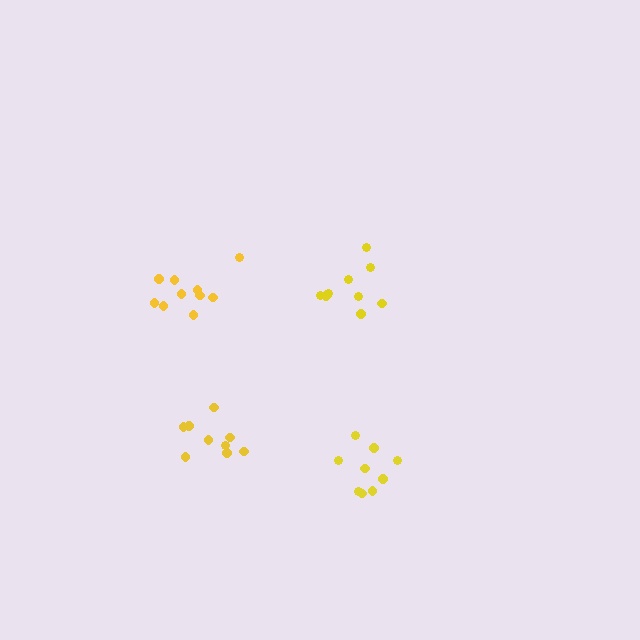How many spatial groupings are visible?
There are 4 spatial groupings.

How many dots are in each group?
Group 1: 9 dots, Group 2: 9 dots, Group 3: 10 dots, Group 4: 9 dots (37 total).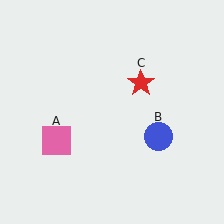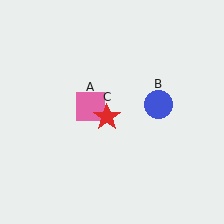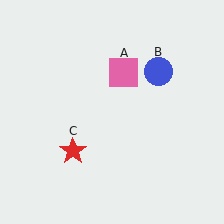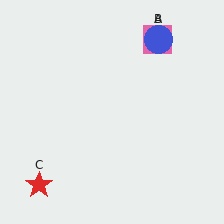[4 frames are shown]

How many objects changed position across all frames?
3 objects changed position: pink square (object A), blue circle (object B), red star (object C).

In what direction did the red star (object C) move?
The red star (object C) moved down and to the left.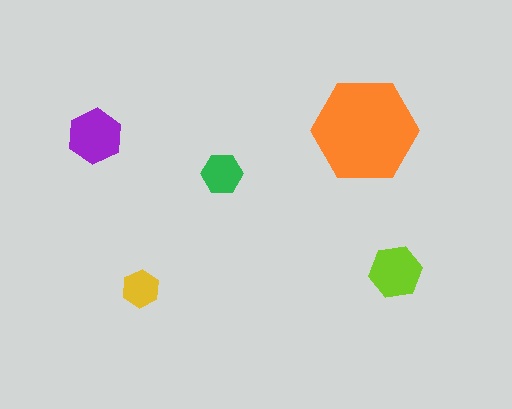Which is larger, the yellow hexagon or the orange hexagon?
The orange one.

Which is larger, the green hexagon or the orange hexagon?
The orange one.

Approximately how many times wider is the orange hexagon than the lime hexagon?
About 2 times wider.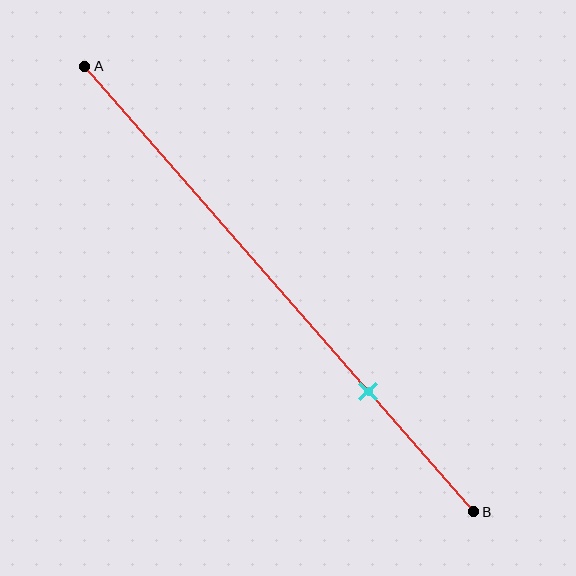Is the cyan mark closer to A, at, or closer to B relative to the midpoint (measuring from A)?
The cyan mark is closer to point B than the midpoint of segment AB.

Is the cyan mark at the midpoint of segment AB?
No, the mark is at about 75% from A, not at the 50% midpoint.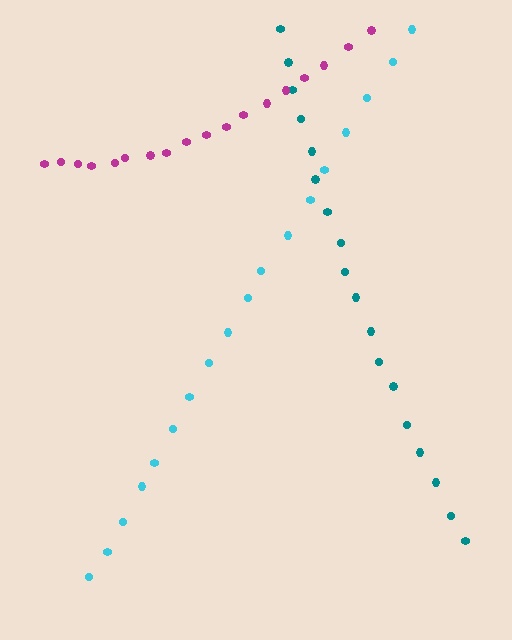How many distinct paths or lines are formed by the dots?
There are 3 distinct paths.